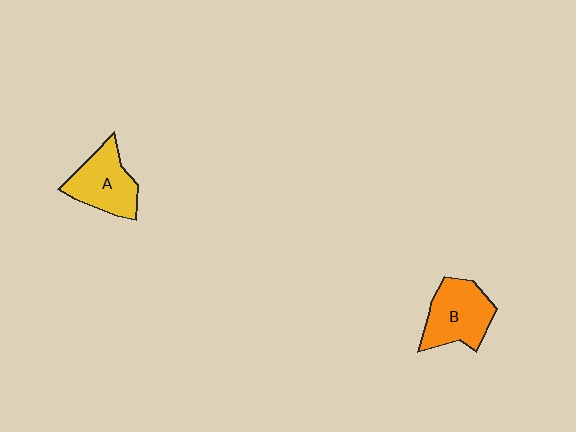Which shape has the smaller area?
Shape A (yellow).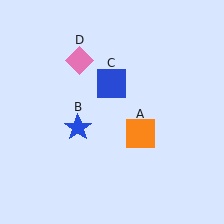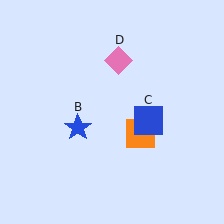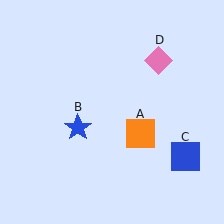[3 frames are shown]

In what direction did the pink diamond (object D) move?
The pink diamond (object D) moved right.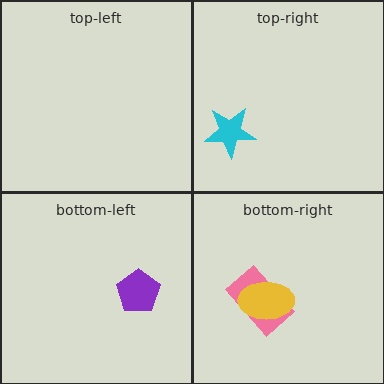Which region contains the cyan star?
The top-right region.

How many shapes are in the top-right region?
1.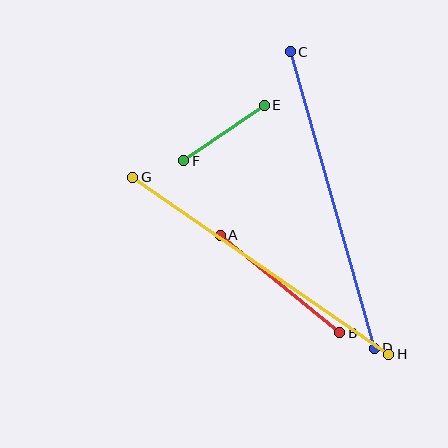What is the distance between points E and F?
The distance is approximately 97 pixels.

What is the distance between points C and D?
The distance is approximately 308 pixels.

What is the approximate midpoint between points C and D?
The midpoint is at approximately (332, 200) pixels.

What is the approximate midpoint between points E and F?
The midpoint is at approximately (224, 133) pixels.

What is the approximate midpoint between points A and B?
The midpoint is at approximately (280, 284) pixels.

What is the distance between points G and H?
The distance is approximately 311 pixels.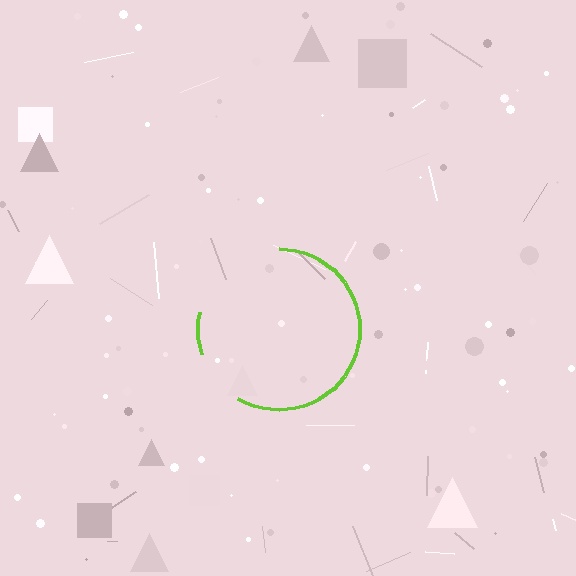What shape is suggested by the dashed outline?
The dashed outline suggests a circle.